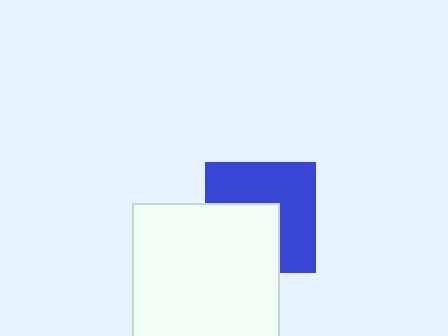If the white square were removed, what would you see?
You would see the complete blue square.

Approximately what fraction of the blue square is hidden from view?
Roughly 42% of the blue square is hidden behind the white square.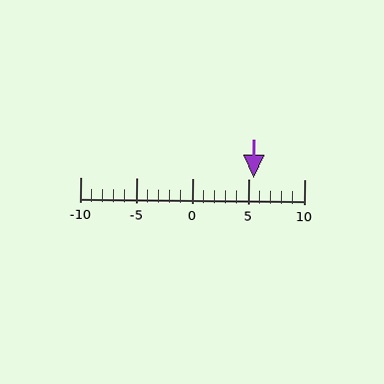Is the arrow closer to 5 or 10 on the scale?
The arrow is closer to 5.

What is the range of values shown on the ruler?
The ruler shows values from -10 to 10.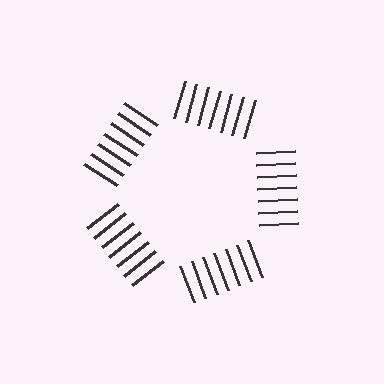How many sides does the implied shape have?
5 sides — the line-ends trace a pentagon.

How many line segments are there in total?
35 — 7 along each of the 5 edges.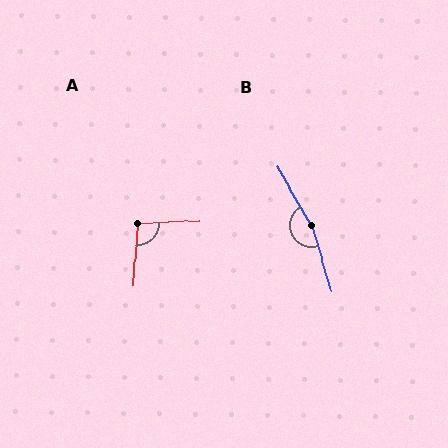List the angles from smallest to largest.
A (96°), B (167°).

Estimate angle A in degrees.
Approximately 96 degrees.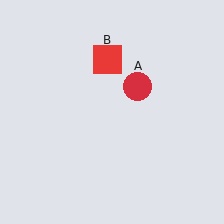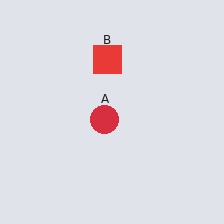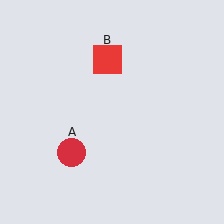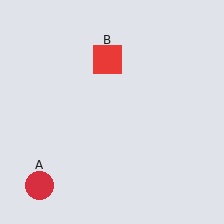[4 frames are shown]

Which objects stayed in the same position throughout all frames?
Red square (object B) remained stationary.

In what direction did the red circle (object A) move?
The red circle (object A) moved down and to the left.